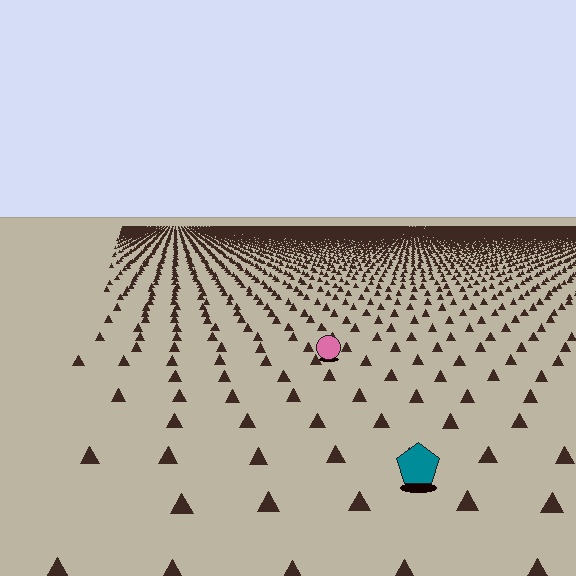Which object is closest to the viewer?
The teal pentagon is closest. The texture marks near it are larger and more spread out.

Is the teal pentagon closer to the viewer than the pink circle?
Yes. The teal pentagon is closer — you can tell from the texture gradient: the ground texture is coarser near it.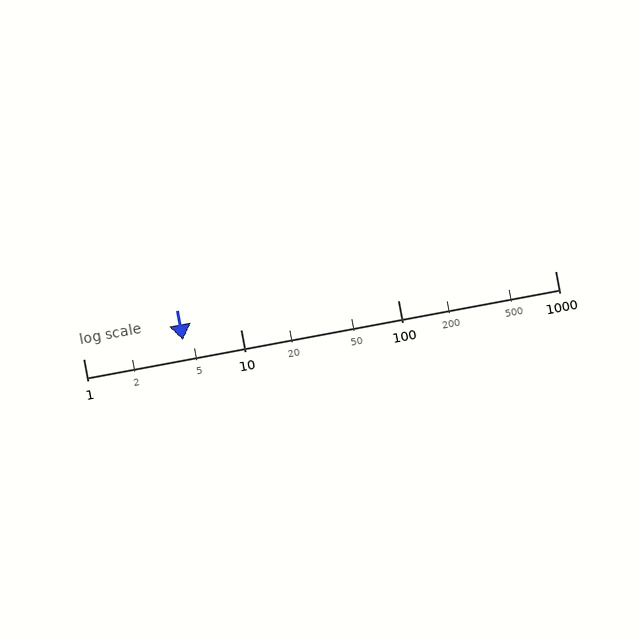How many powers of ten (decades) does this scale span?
The scale spans 3 decades, from 1 to 1000.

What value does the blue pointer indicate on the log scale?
The pointer indicates approximately 4.3.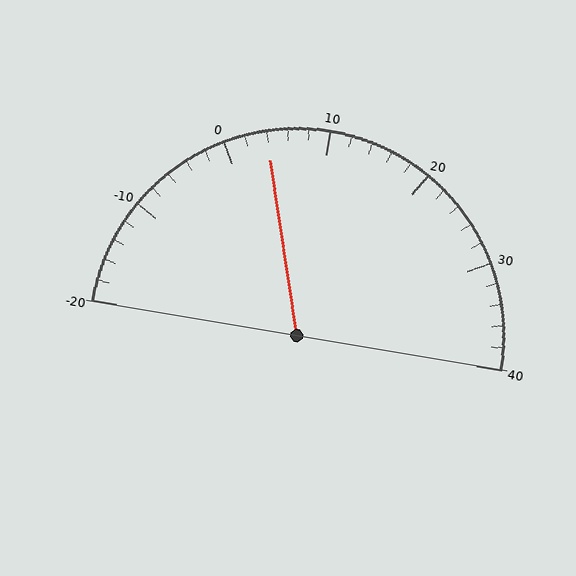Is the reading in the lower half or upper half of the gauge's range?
The reading is in the lower half of the range (-20 to 40).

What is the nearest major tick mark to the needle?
The nearest major tick mark is 0.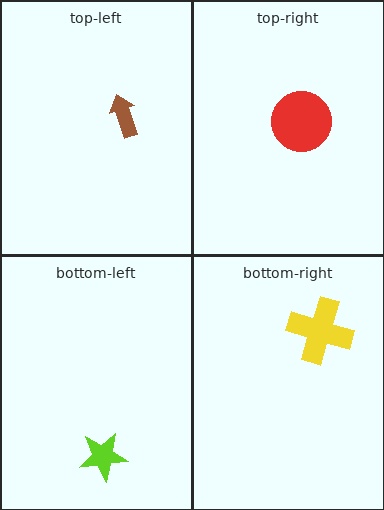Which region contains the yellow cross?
The bottom-right region.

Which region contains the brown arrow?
The top-left region.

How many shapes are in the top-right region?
1.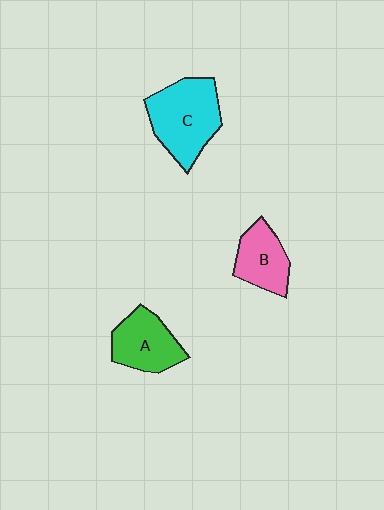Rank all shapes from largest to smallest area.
From largest to smallest: C (cyan), A (green), B (pink).